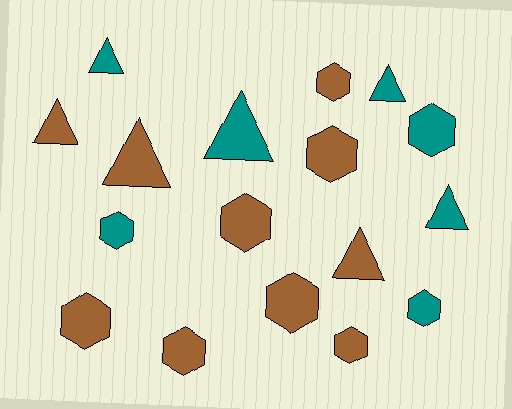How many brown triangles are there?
There are 3 brown triangles.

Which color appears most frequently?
Brown, with 10 objects.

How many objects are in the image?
There are 17 objects.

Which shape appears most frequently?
Hexagon, with 10 objects.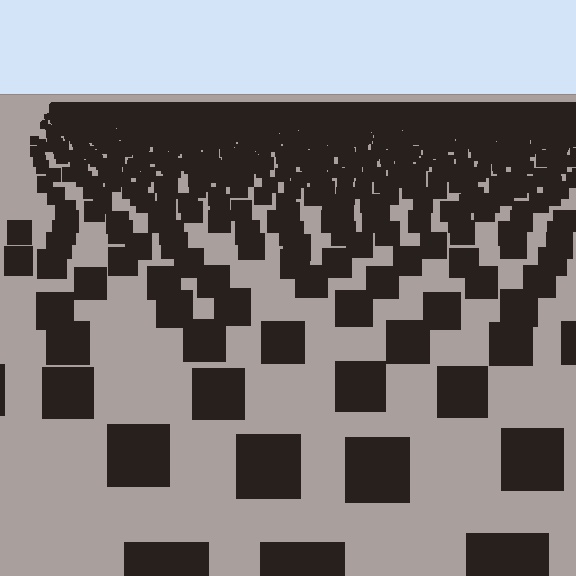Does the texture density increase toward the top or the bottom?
Density increases toward the top.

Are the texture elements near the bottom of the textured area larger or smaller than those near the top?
Larger. Near the bottom, elements are closer to the viewer and appear at a bigger on-screen size.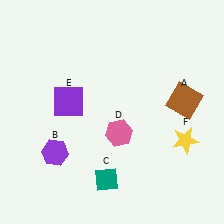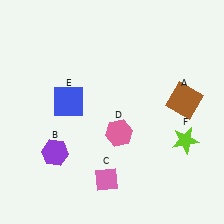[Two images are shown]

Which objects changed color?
C changed from teal to pink. E changed from purple to blue. F changed from yellow to lime.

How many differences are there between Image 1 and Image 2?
There are 3 differences between the two images.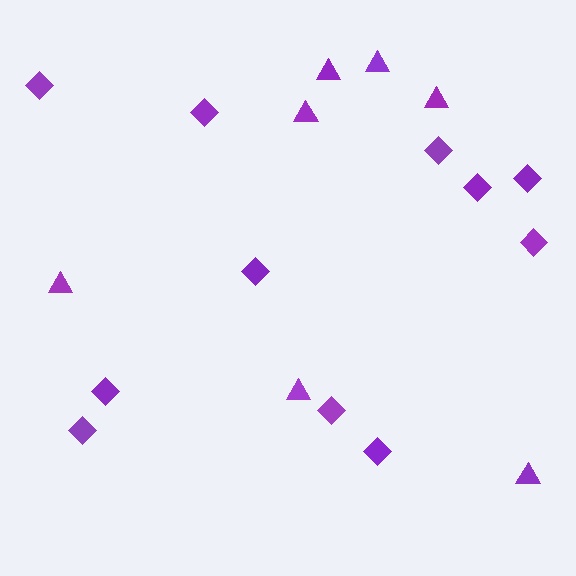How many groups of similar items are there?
There are 2 groups: one group of triangles (7) and one group of diamonds (11).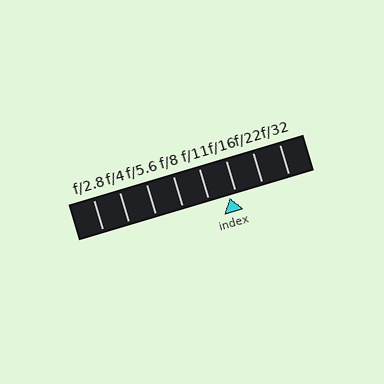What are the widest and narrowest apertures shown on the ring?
The widest aperture shown is f/2.8 and the narrowest is f/32.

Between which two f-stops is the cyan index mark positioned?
The index mark is between f/11 and f/16.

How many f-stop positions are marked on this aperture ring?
There are 8 f-stop positions marked.